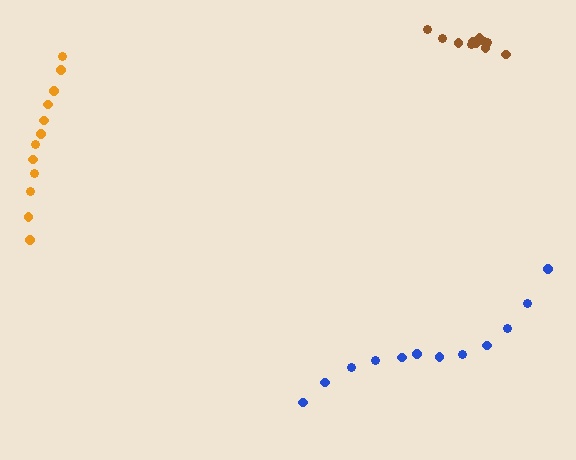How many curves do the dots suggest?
There are 3 distinct paths.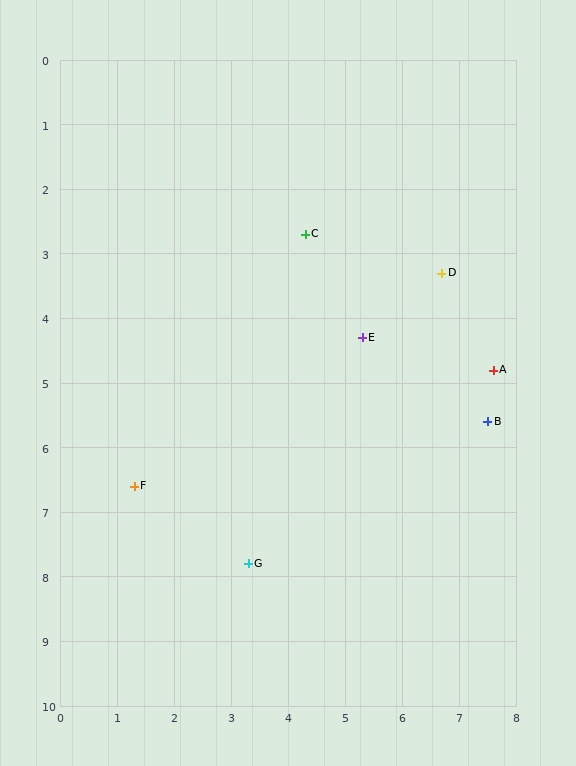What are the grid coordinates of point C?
Point C is at approximately (4.3, 2.7).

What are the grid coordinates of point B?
Point B is at approximately (7.5, 5.6).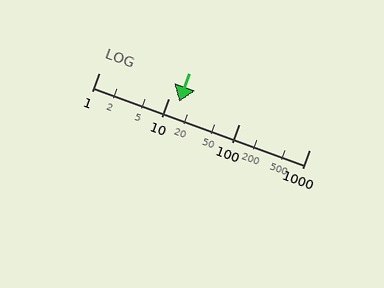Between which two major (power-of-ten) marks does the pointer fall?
The pointer is between 10 and 100.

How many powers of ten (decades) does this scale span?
The scale spans 3 decades, from 1 to 1000.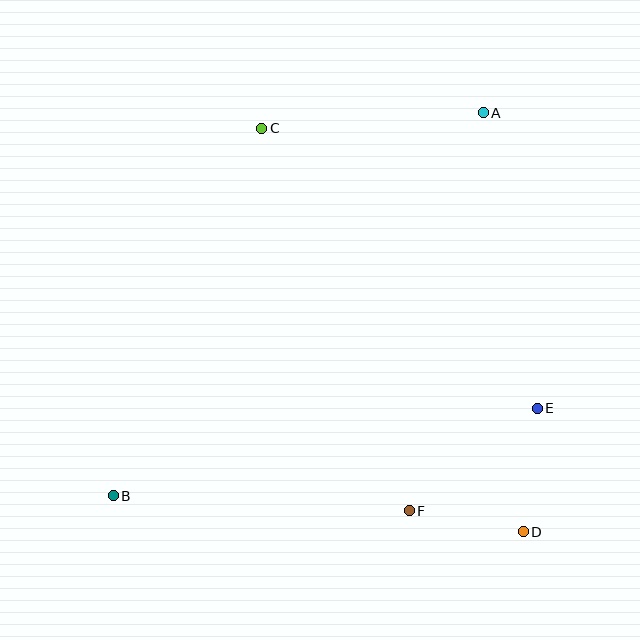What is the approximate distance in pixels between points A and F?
The distance between A and F is approximately 405 pixels.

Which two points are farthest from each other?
Points A and B are farthest from each other.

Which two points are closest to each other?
Points D and F are closest to each other.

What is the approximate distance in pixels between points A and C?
The distance between A and C is approximately 222 pixels.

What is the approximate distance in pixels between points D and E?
The distance between D and E is approximately 125 pixels.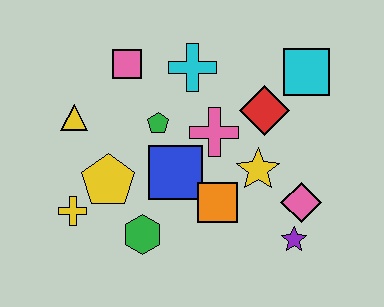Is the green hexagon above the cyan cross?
No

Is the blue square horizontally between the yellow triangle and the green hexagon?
No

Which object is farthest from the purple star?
The yellow triangle is farthest from the purple star.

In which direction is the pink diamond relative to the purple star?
The pink diamond is above the purple star.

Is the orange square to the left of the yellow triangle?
No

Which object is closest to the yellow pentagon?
The yellow cross is closest to the yellow pentagon.